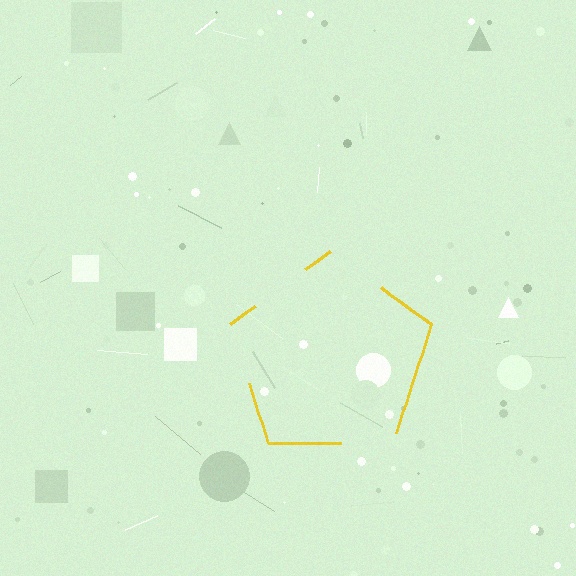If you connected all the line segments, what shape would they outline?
They would outline a pentagon.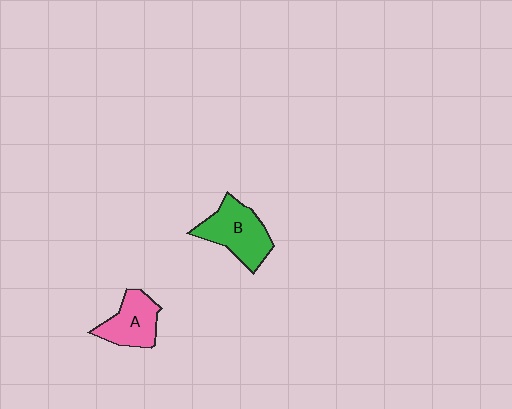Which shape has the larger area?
Shape B (green).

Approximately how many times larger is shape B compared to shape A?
Approximately 1.3 times.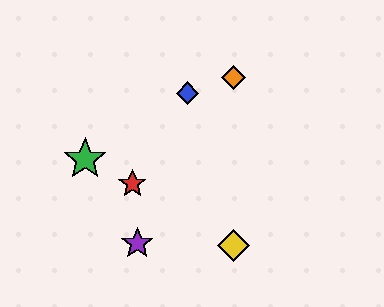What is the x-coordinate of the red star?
The red star is at x≈132.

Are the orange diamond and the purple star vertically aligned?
No, the orange diamond is at x≈234 and the purple star is at x≈137.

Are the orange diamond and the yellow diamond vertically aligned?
Yes, both are at x≈234.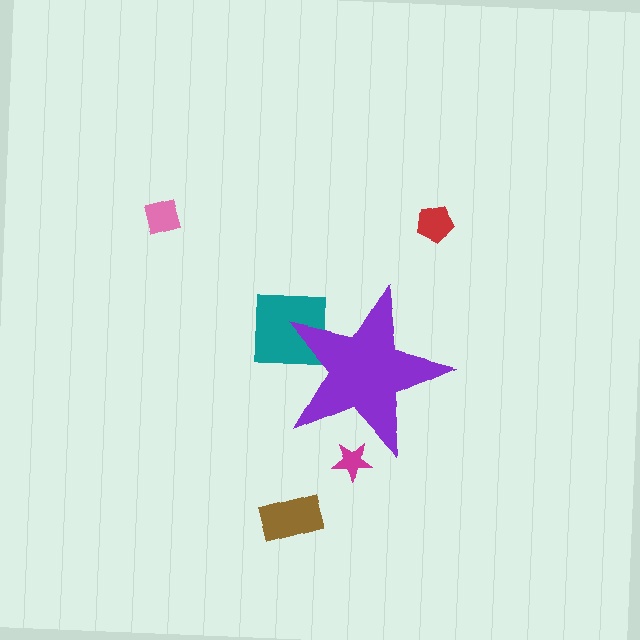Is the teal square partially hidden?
Yes, the teal square is partially hidden behind the purple star.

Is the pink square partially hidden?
No, the pink square is fully visible.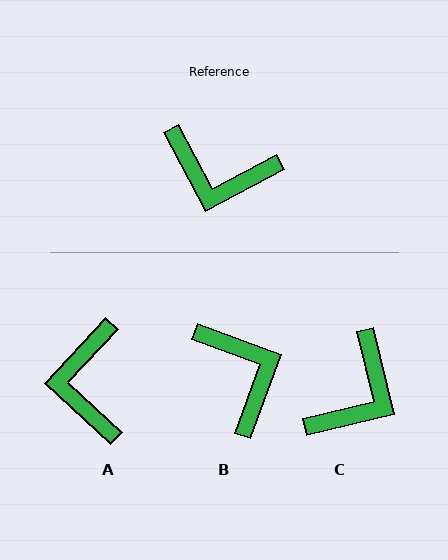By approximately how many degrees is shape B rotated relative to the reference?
Approximately 131 degrees counter-clockwise.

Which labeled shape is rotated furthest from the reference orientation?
B, about 131 degrees away.